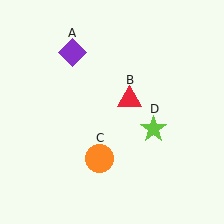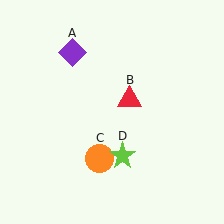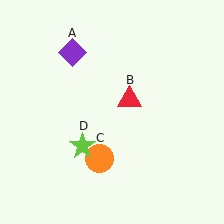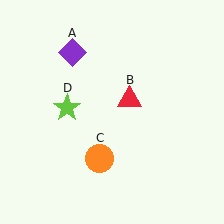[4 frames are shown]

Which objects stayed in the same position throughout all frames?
Purple diamond (object A) and red triangle (object B) and orange circle (object C) remained stationary.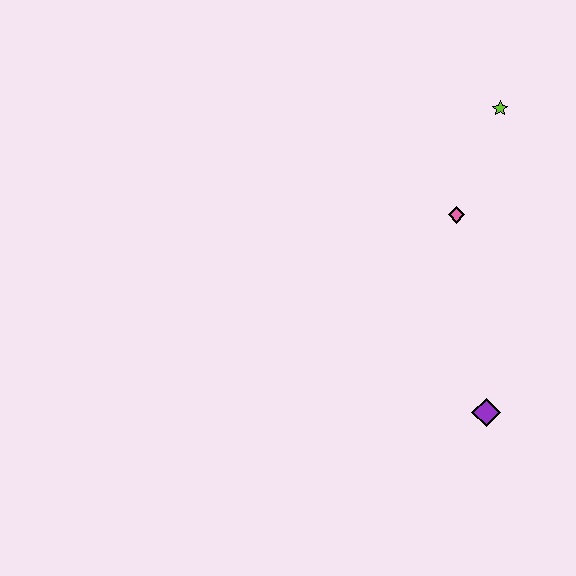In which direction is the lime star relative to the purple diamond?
The lime star is above the purple diamond.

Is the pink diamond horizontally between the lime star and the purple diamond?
No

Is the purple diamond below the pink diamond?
Yes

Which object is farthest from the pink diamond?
The purple diamond is farthest from the pink diamond.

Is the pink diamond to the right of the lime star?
No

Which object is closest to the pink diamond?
The lime star is closest to the pink diamond.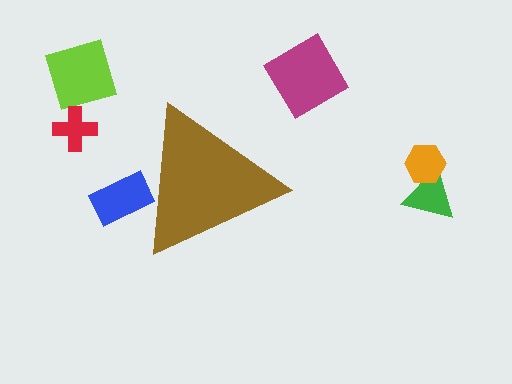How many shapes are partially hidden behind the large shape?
1 shape is partially hidden.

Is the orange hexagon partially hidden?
No, the orange hexagon is fully visible.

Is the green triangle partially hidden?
No, the green triangle is fully visible.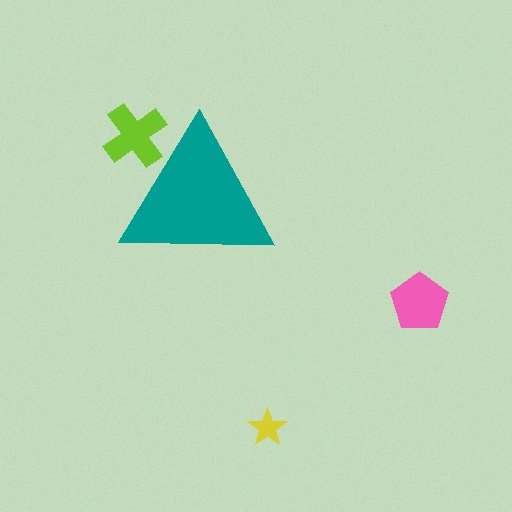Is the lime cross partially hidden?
Yes, the lime cross is partially hidden behind the teal triangle.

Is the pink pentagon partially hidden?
No, the pink pentagon is fully visible.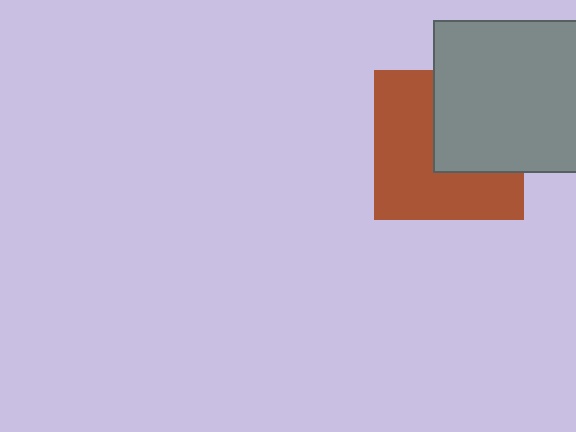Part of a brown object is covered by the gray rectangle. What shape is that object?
It is a square.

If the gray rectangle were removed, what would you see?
You would see the complete brown square.